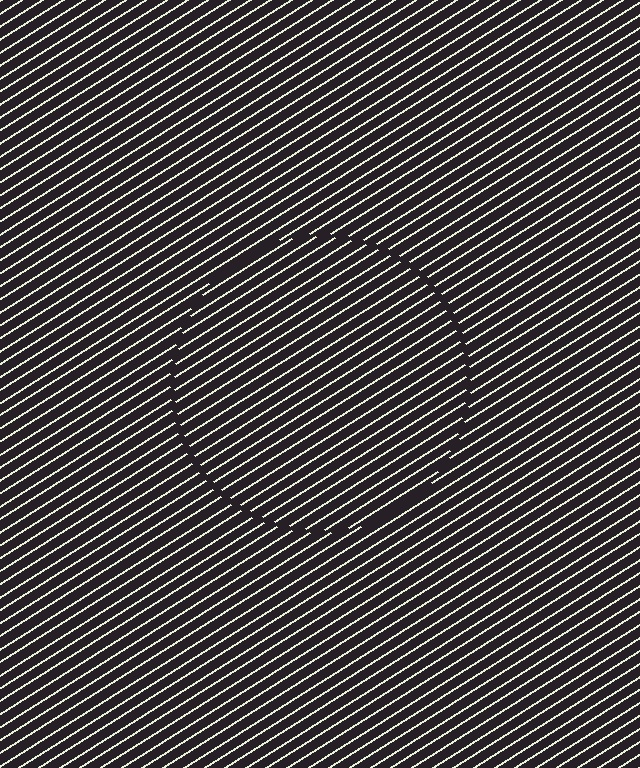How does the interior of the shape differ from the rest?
The interior of the shape contains the same grating, shifted by half a period — the contour is defined by the phase discontinuity where line-ends from the inner and outer gratings abut.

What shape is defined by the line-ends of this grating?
An illusory circle. The interior of the shape contains the same grating, shifted by half a period — the contour is defined by the phase discontinuity where line-ends from the inner and outer gratings abut.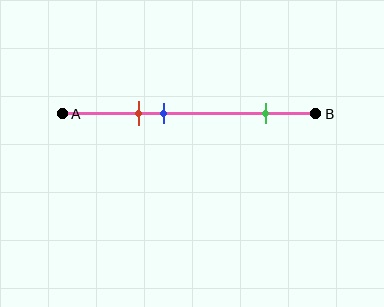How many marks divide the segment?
There are 3 marks dividing the segment.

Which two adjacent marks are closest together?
The red and blue marks are the closest adjacent pair.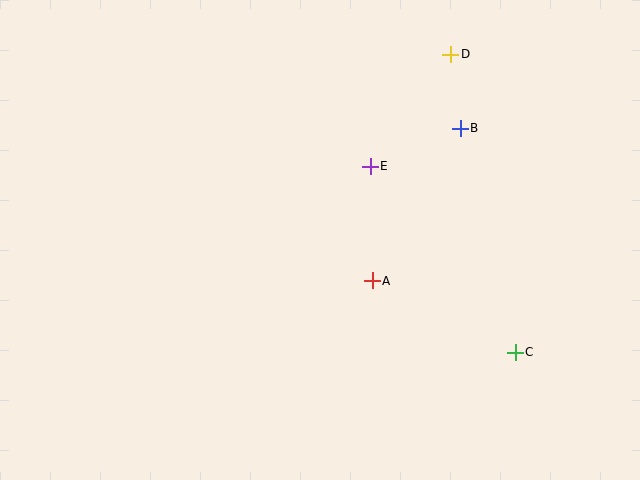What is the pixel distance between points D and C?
The distance between D and C is 305 pixels.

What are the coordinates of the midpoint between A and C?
The midpoint between A and C is at (444, 316).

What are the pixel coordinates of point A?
Point A is at (372, 281).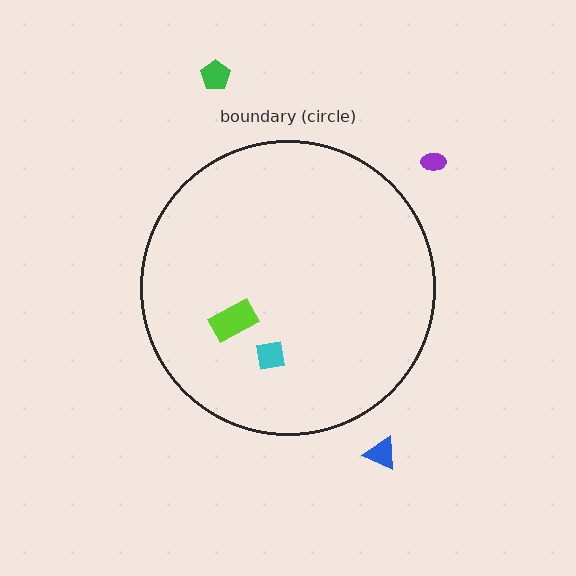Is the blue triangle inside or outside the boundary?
Outside.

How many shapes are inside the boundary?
2 inside, 3 outside.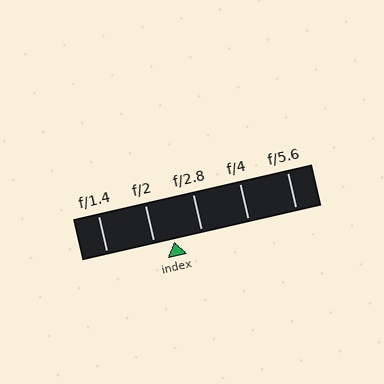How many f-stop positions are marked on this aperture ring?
There are 5 f-stop positions marked.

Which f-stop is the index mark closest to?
The index mark is closest to f/2.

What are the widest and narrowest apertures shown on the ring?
The widest aperture shown is f/1.4 and the narrowest is f/5.6.